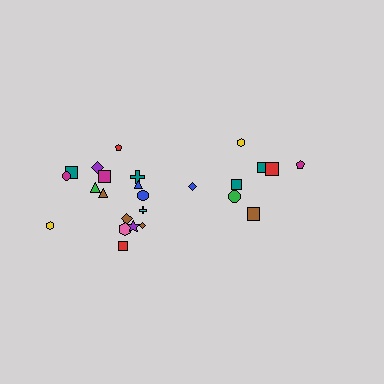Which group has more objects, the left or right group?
The left group.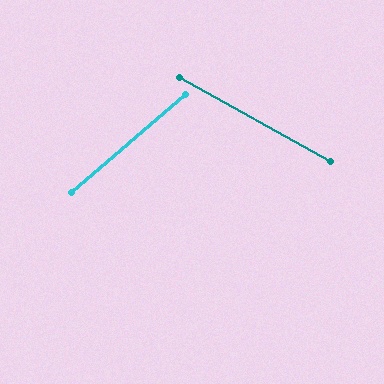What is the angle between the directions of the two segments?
Approximately 70 degrees.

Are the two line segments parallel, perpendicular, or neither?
Neither parallel nor perpendicular — they differ by about 70°.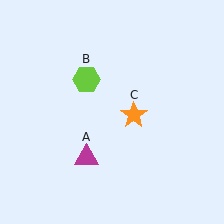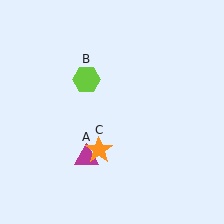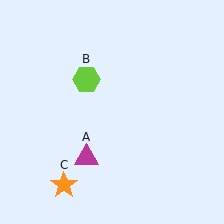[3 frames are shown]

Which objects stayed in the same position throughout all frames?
Magenta triangle (object A) and lime hexagon (object B) remained stationary.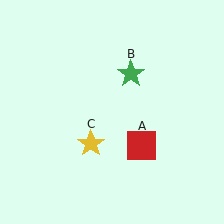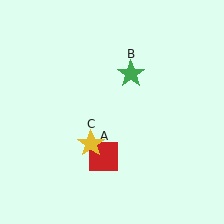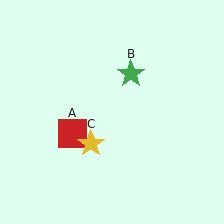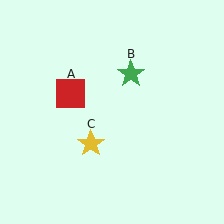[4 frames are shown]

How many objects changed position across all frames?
1 object changed position: red square (object A).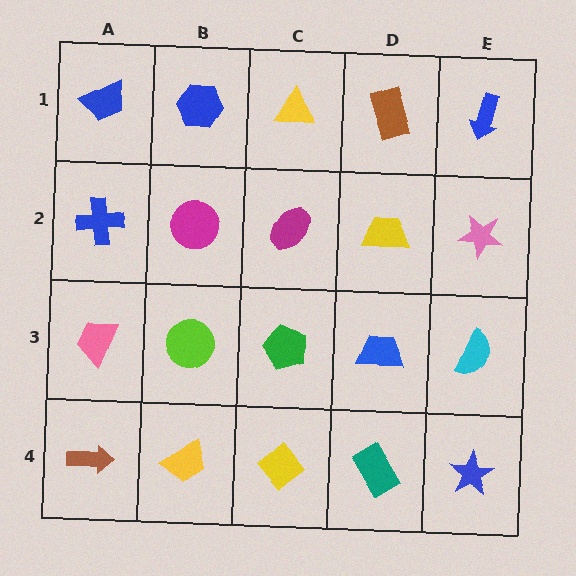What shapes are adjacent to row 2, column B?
A blue hexagon (row 1, column B), a lime circle (row 3, column B), a blue cross (row 2, column A), a magenta ellipse (row 2, column C).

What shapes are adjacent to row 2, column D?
A brown rectangle (row 1, column D), a blue trapezoid (row 3, column D), a magenta ellipse (row 2, column C), a pink star (row 2, column E).